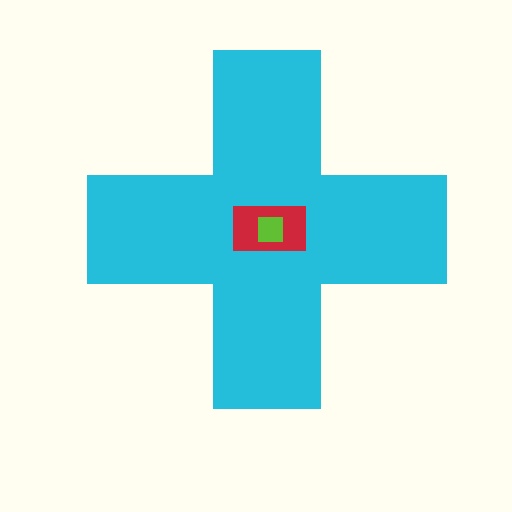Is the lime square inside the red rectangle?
Yes.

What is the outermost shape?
The cyan cross.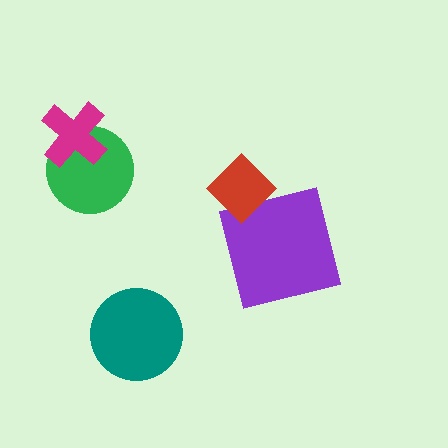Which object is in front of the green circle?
The magenta cross is in front of the green circle.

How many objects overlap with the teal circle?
0 objects overlap with the teal circle.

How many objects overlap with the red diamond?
1 object overlaps with the red diamond.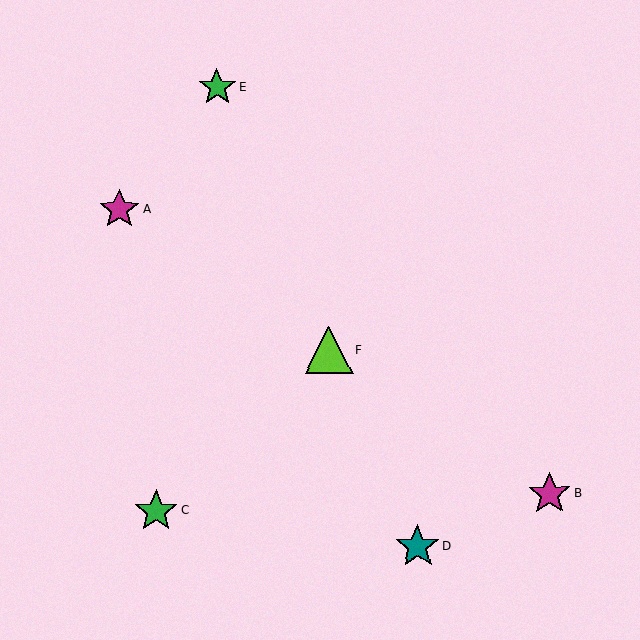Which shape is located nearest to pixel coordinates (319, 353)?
The lime triangle (labeled F) at (329, 350) is nearest to that location.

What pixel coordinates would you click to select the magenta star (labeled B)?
Click at (549, 494) to select the magenta star B.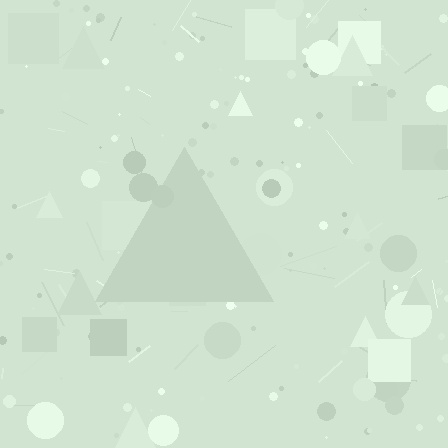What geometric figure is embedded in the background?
A triangle is embedded in the background.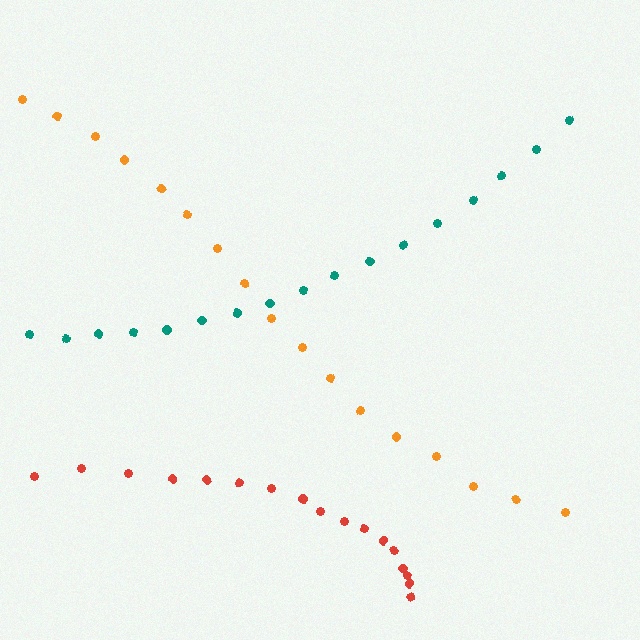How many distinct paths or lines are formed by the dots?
There are 3 distinct paths.